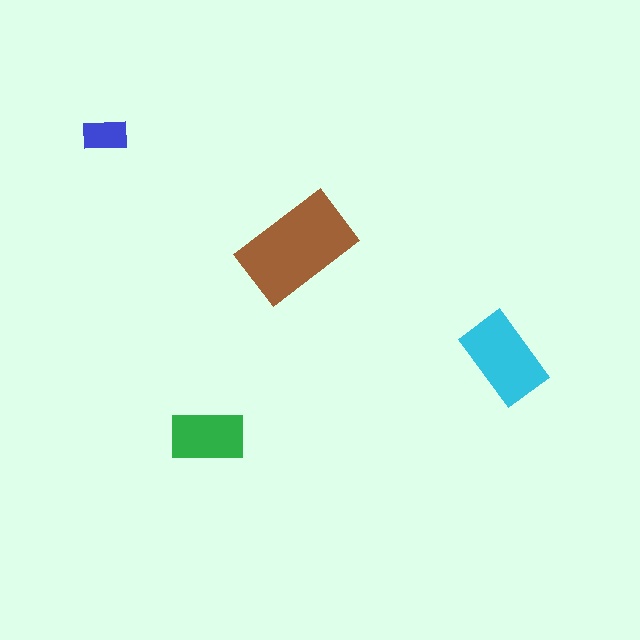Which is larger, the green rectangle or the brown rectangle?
The brown one.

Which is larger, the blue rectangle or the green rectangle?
The green one.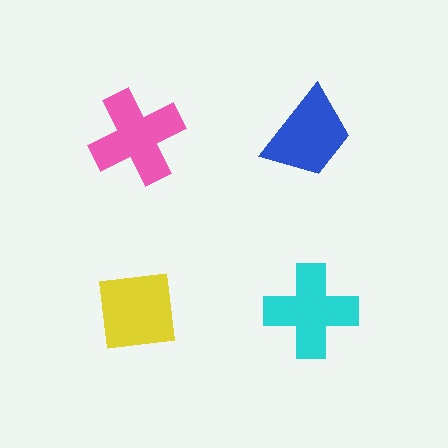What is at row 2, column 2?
A cyan cross.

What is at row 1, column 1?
A pink cross.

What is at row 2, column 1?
A yellow square.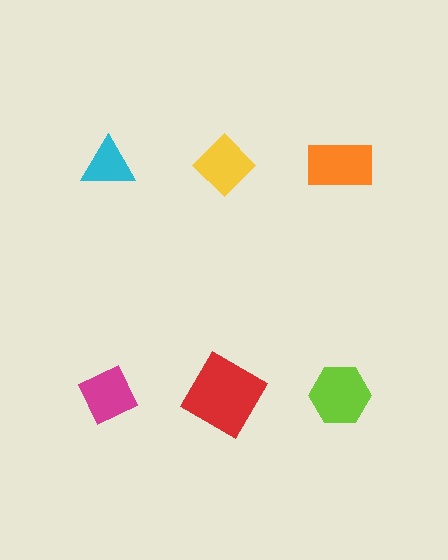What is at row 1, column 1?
A cyan triangle.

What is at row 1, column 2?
A yellow diamond.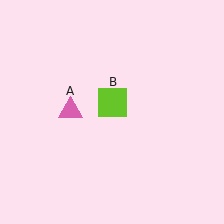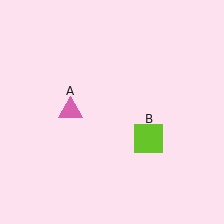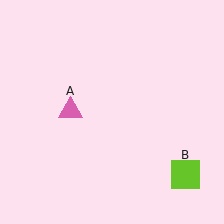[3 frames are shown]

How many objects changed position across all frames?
1 object changed position: lime square (object B).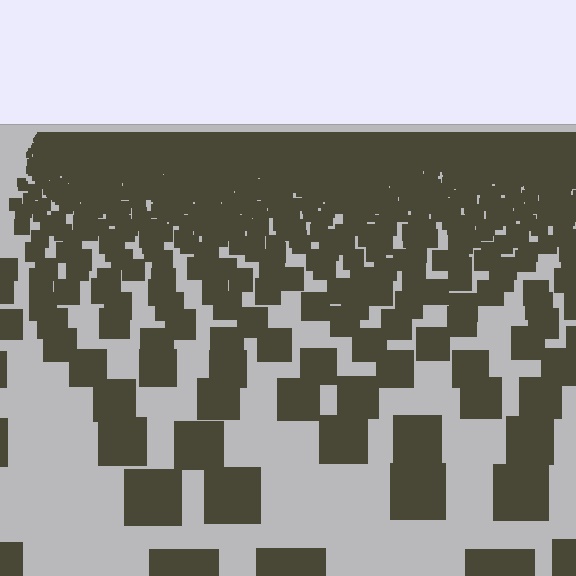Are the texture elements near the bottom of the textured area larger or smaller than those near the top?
Larger. Near the bottom, elements are closer to the viewer and appear at a bigger on-screen size.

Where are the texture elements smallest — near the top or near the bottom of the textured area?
Near the top.